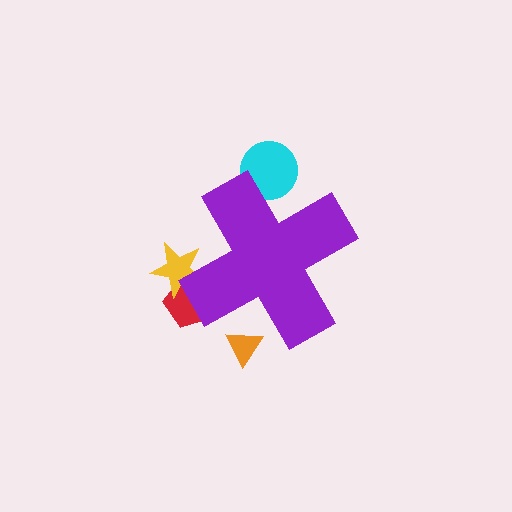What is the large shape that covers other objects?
A purple cross.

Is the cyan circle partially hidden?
Yes, the cyan circle is partially hidden behind the purple cross.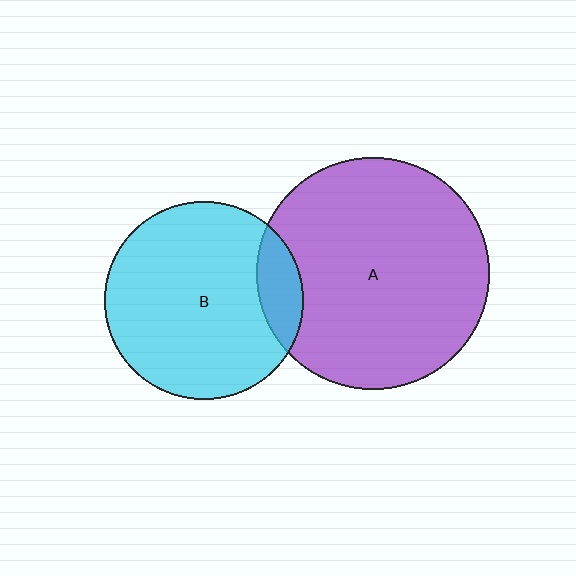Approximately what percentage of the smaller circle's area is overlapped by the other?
Approximately 15%.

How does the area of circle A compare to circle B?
Approximately 1.4 times.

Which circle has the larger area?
Circle A (purple).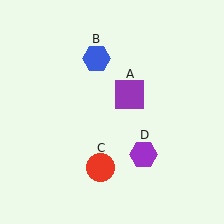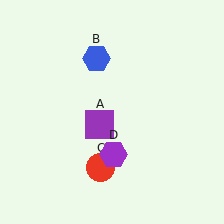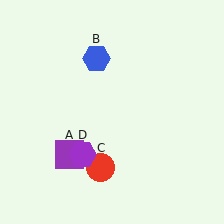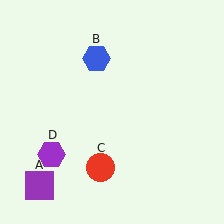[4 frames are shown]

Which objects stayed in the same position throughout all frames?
Blue hexagon (object B) and red circle (object C) remained stationary.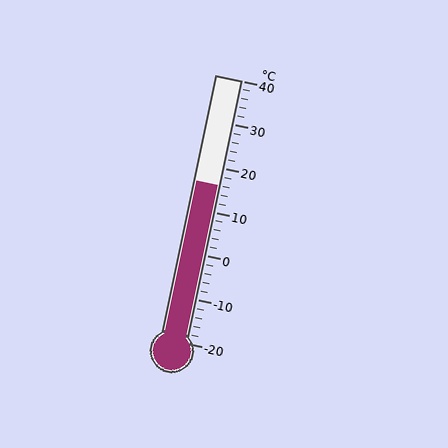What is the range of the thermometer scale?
The thermometer scale ranges from -20°C to 40°C.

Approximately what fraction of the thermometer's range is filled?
The thermometer is filled to approximately 60% of its range.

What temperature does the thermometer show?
The thermometer shows approximately 16°C.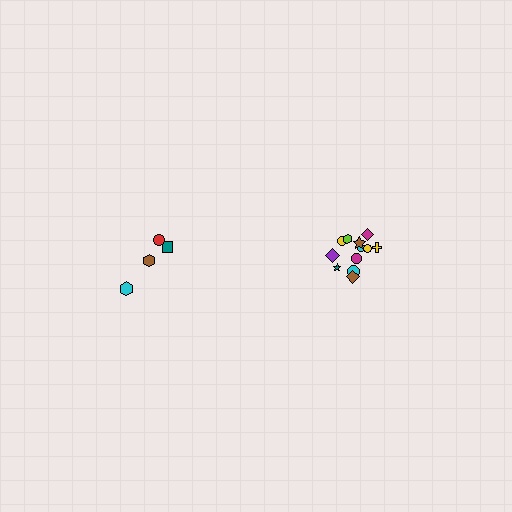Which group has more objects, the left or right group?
The right group.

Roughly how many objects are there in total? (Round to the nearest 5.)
Roughly 15 objects in total.